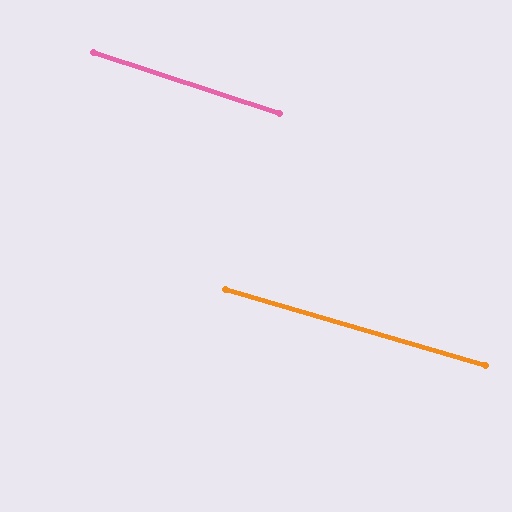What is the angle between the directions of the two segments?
Approximately 2 degrees.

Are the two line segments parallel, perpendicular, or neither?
Parallel — their directions differ by only 1.9°.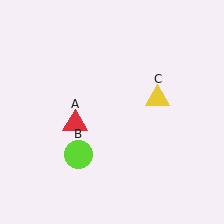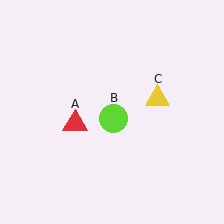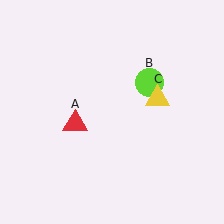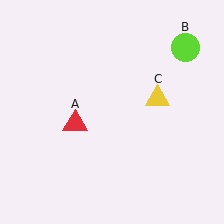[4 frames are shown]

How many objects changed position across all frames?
1 object changed position: lime circle (object B).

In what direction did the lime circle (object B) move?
The lime circle (object B) moved up and to the right.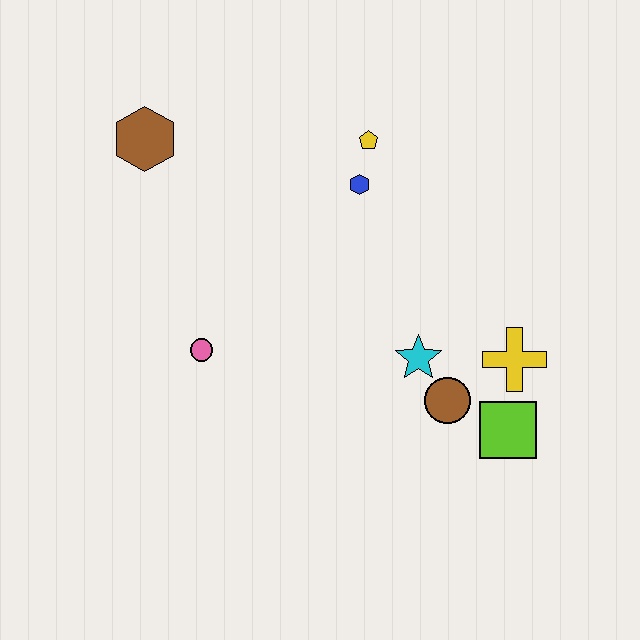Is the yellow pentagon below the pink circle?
No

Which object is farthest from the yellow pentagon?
The lime square is farthest from the yellow pentagon.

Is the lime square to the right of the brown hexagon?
Yes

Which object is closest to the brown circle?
The cyan star is closest to the brown circle.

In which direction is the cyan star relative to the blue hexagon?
The cyan star is below the blue hexagon.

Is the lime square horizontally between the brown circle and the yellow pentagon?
No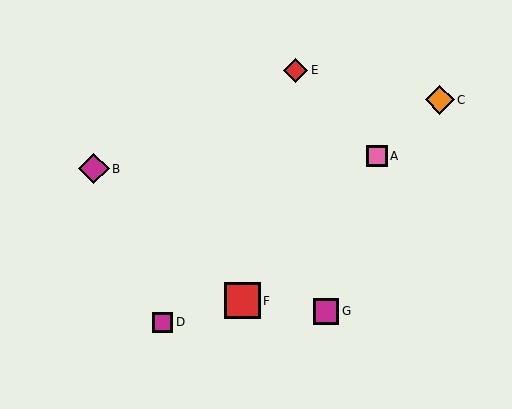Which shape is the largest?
The red square (labeled F) is the largest.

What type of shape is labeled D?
Shape D is a magenta square.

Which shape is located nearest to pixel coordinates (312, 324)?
The magenta square (labeled G) at (326, 311) is nearest to that location.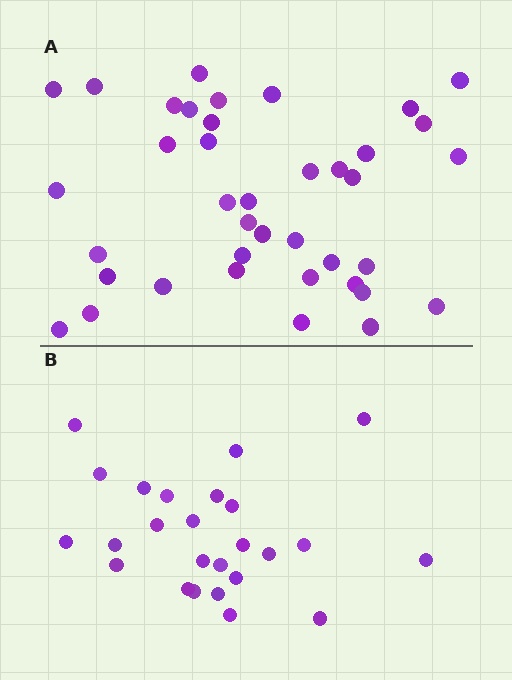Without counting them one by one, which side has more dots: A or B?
Region A (the top region) has more dots.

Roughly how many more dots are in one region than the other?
Region A has approximately 15 more dots than region B.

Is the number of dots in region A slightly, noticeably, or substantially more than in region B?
Region A has substantially more. The ratio is roughly 1.6 to 1.